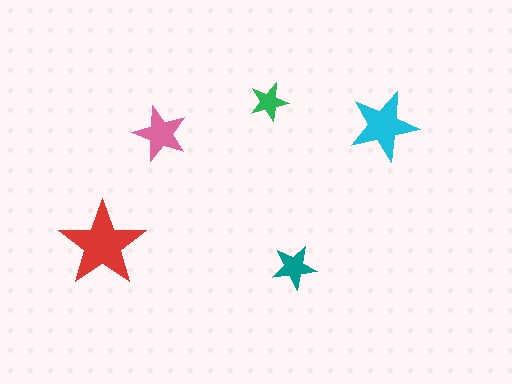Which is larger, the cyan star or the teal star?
The cyan one.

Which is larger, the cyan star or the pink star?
The cyan one.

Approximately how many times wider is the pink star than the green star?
About 1.5 times wider.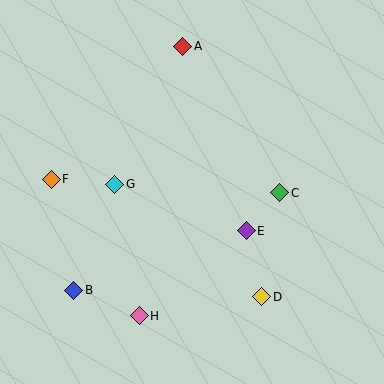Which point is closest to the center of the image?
Point E at (246, 231) is closest to the center.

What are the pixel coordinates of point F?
Point F is at (51, 179).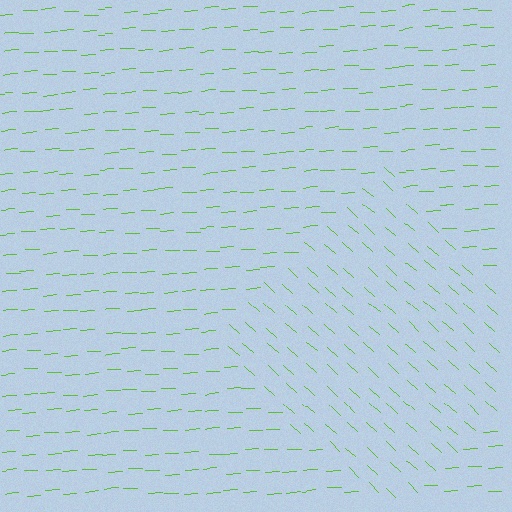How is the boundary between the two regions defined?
The boundary is defined purely by a change in line orientation (approximately 45 degrees difference). All lines are the same color and thickness.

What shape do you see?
I see a diamond.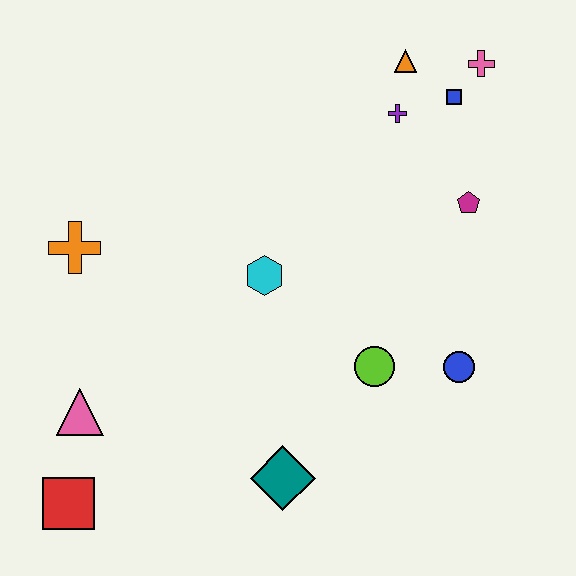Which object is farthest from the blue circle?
The red square is farthest from the blue circle.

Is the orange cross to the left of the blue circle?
Yes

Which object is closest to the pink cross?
The blue square is closest to the pink cross.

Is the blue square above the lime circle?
Yes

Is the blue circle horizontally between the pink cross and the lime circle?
Yes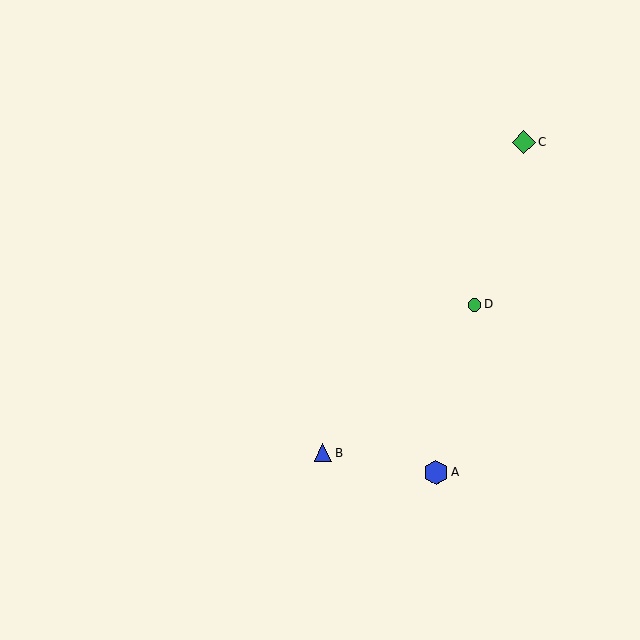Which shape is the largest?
The blue hexagon (labeled A) is the largest.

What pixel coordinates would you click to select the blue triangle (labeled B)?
Click at (323, 453) to select the blue triangle B.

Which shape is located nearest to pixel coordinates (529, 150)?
The green diamond (labeled C) at (524, 142) is nearest to that location.